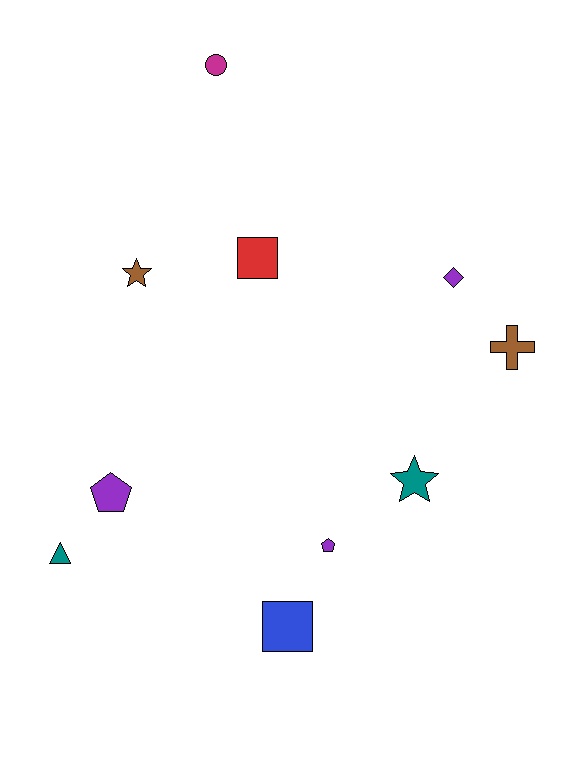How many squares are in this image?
There are 2 squares.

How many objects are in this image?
There are 10 objects.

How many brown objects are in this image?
There are 2 brown objects.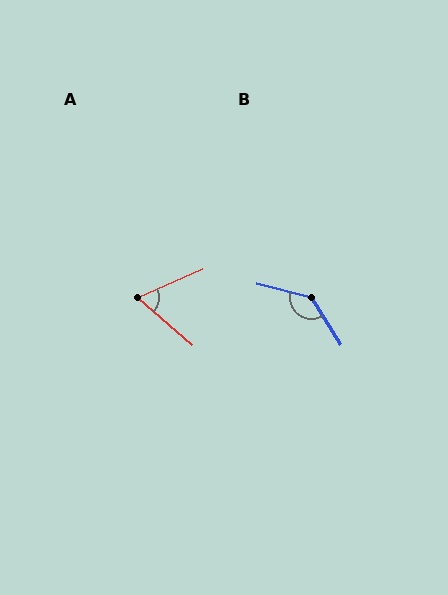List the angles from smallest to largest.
A (65°), B (136°).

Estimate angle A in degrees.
Approximately 65 degrees.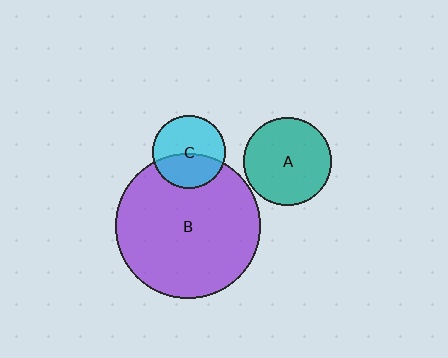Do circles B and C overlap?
Yes.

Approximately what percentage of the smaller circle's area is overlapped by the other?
Approximately 40%.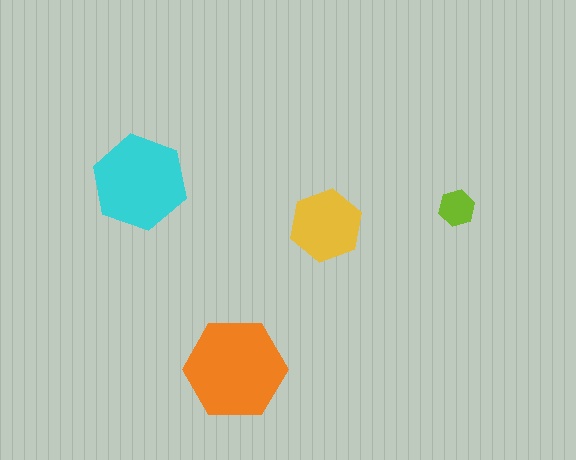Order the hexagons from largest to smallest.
the orange one, the cyan one, the yellow one, the lime one.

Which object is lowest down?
The orange hexagon is bottommost.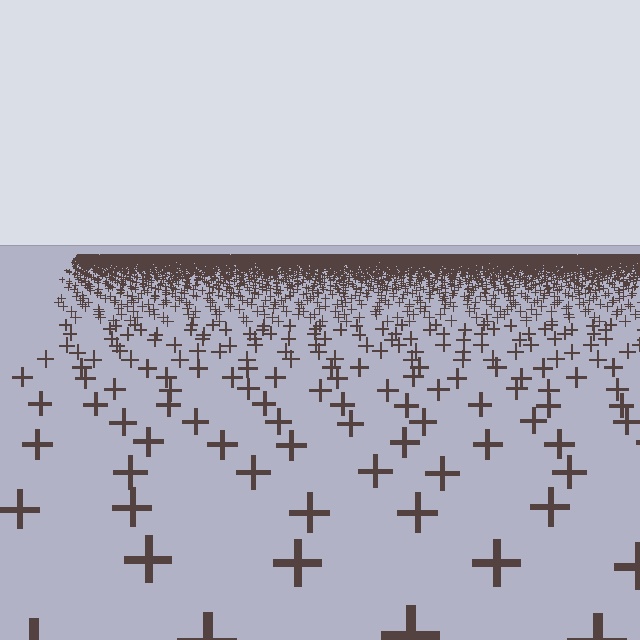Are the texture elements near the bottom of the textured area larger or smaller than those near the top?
Larger. Near the bottom, elements are closer to the viewer and appear at a bigger on-screen size.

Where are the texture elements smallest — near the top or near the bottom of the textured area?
Near the top.